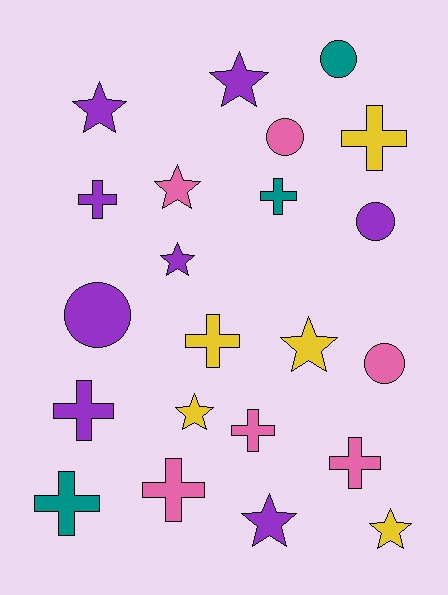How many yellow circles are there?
There are no yellow circles.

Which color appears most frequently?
Purple, with 8 objects.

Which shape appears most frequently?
Cross, with 9 objects.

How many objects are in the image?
There are 22 objects.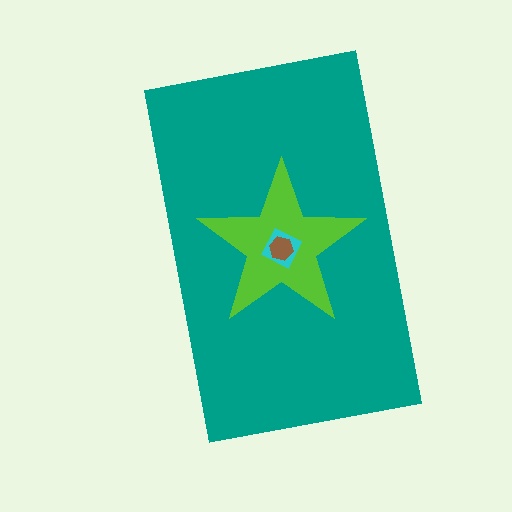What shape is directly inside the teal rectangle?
The lime star.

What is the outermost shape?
The teal rectangle.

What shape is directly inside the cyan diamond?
The brown hexagon.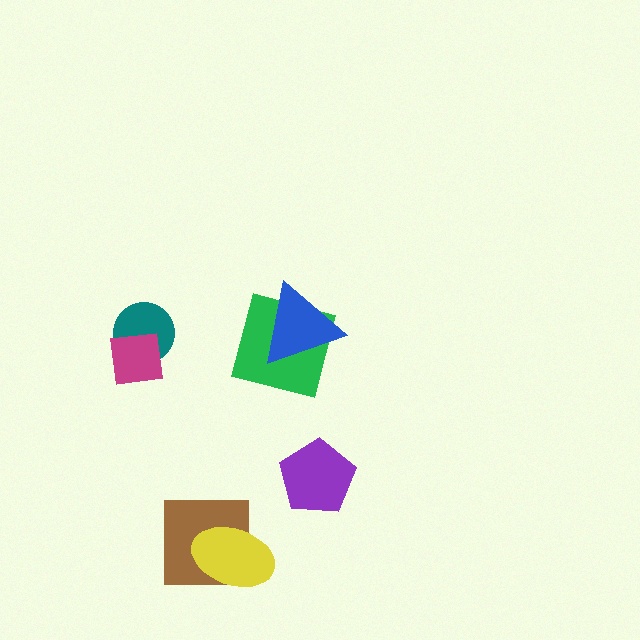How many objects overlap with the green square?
1 object overlaps with the green square.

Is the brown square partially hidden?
Yes, it is partially covered by another shape.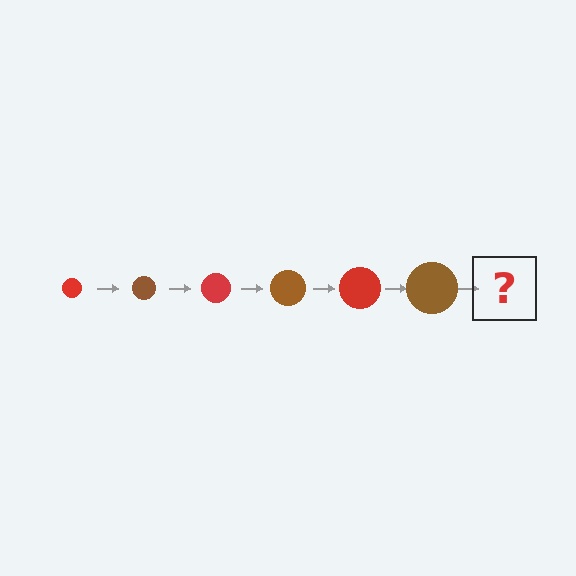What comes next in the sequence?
The next element should be a red circle, larger than the previous one.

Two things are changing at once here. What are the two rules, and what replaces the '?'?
The two rules are that the circle grows larger each step and the color cycles through red and brown. The '?' should be a red circle, larger than the previous one.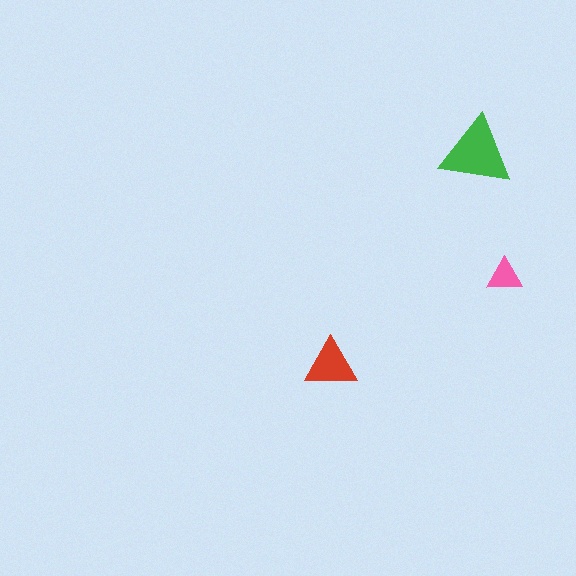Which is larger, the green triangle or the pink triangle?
The green one.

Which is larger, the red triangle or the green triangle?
The green one.